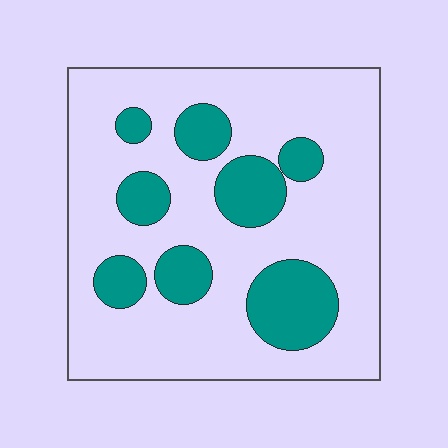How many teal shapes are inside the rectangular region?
8.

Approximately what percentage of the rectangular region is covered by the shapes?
Approximately 25%.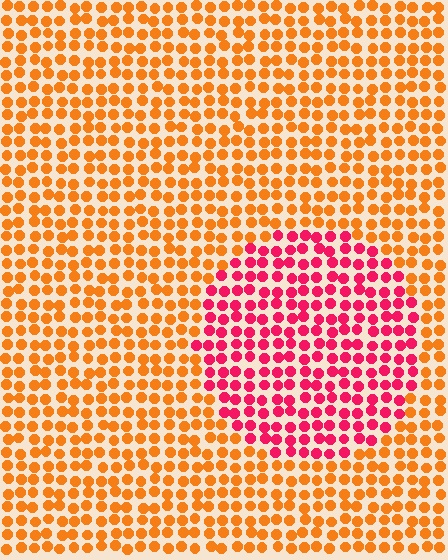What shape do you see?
I see a circle.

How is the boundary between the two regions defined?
The boundary is defined purely by a slight shift in hue (about 49 degrees). Spacing, size, and orientation are identical on both sides.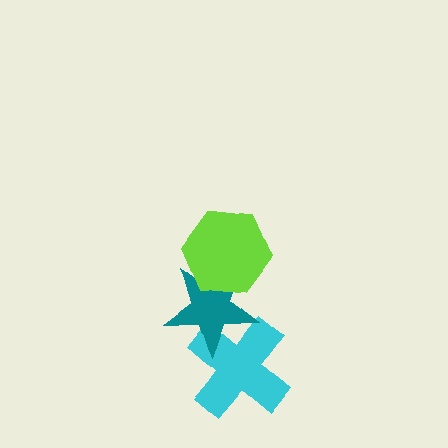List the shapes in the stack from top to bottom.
From top to bottom: the lime hexagon, the teal star, the cyan cross.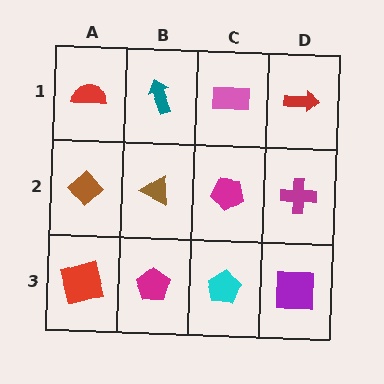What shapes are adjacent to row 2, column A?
A red semicircle (row 1, column A), a red square (row 3, column A), a brown triangle (row 2, column B).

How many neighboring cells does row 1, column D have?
2.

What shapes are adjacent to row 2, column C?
A pink rectangle (row 1, column C), a cyan pentagon (row 3, column C), a brown triangle (row 2, column B), a magenta cross (row 2, column D).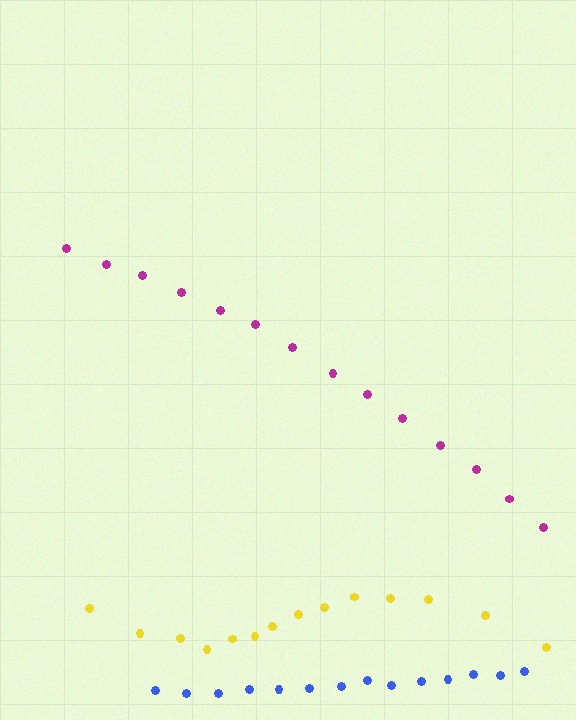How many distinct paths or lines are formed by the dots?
There are 3 distinct paths.